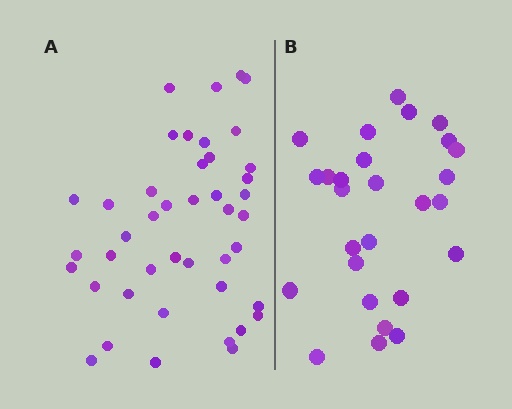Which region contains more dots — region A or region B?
Region A (the left region) has more dots.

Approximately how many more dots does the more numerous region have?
Region A has approximately 15 more dots than region B.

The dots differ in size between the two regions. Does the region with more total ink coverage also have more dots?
No. Region B has more total ink coverage because its dots are larger, but region A actually contains more individual dots. Total area can be misleading — the number of items is what matters here.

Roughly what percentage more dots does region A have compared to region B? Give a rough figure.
About 60% more.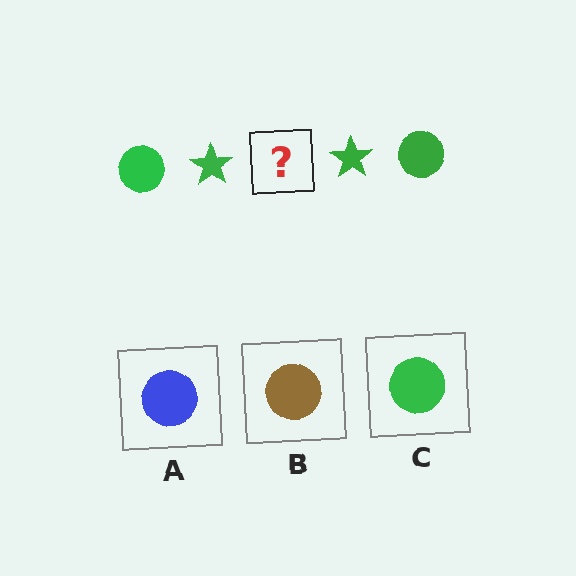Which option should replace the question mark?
Option C.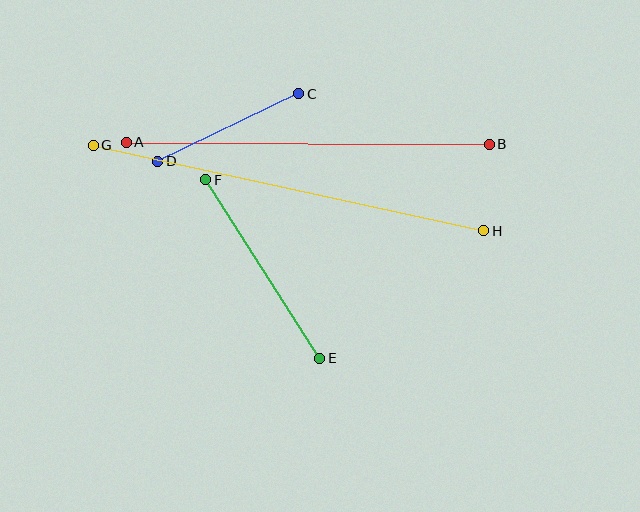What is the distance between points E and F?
The distance is approximately 212 pixels.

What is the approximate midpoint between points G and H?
The midpoint is at approximately (289, 188) pixels.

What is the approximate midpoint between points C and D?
The midpoint is at approximately (228, 128) pixels.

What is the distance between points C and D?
The distance is approximately 156 pixels.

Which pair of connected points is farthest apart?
Points G and H are farthest apart.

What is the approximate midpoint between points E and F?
The midpoint is at approximately (263, 269) pixels.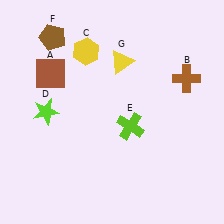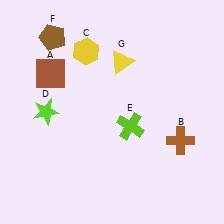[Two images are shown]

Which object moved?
The brown cross (B) moved down.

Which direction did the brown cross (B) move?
The brown cross (B) moved down.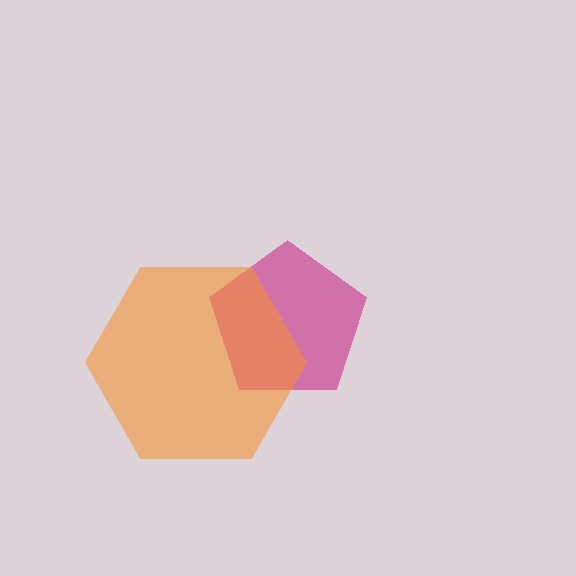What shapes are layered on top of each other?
The layered shapes are: a magenta pentagon, an orange hexagon.